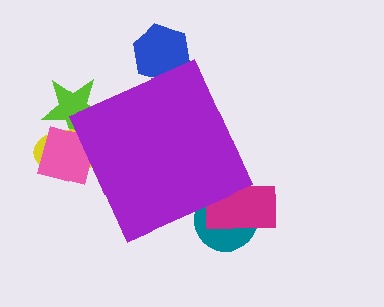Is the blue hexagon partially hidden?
Yes, the blue hexagon is partially hidden behind the purple diamond.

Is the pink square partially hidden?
Yes, the pink square is partially hidden behind the purple diamond.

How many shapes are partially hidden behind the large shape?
6 shapes are partially hidden.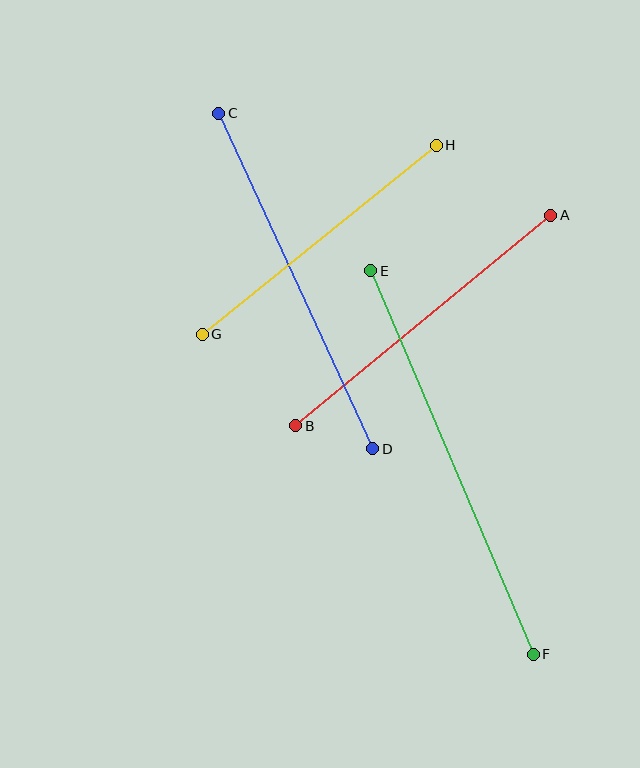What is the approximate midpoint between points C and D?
The midpoint is at approximately (296, 281) pixels.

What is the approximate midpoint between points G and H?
The midpoint is at approximately (319, 240) pixels.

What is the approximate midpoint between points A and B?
The midpoint is at approximately (423, 320) pixels.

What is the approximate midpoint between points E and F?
The midpoint is at approximately (452, 463) pixels.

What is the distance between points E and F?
The distance is approximately 416 pixels.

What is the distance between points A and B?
The distance is approximately 330 pixels.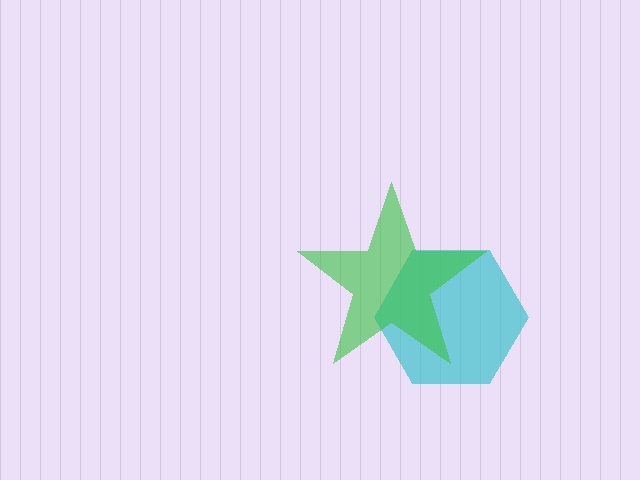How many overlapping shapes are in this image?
There are 2 overlapping shapes in the image.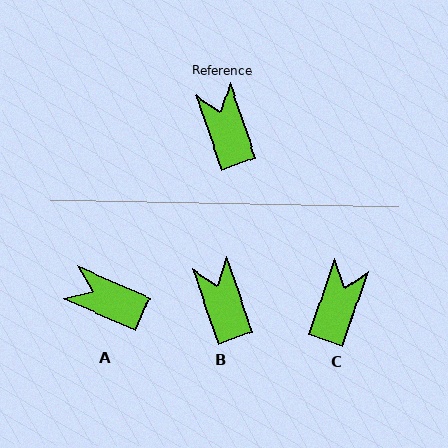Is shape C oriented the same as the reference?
No, it is off by about 38 degrees.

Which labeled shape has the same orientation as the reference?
B.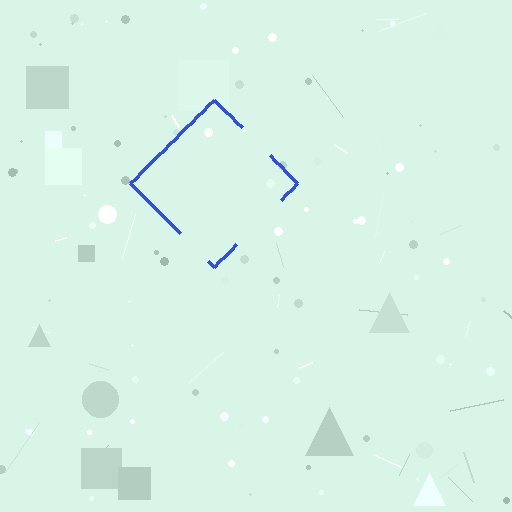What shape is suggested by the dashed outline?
The dashed outline suggests a diamond.